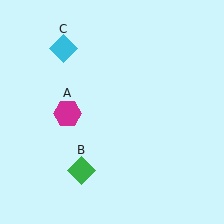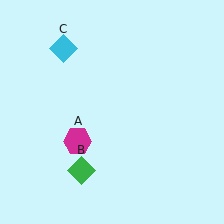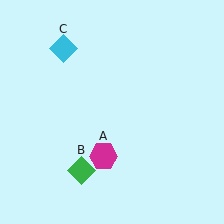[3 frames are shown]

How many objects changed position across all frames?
1 object changed position: magenta hexagon (object A).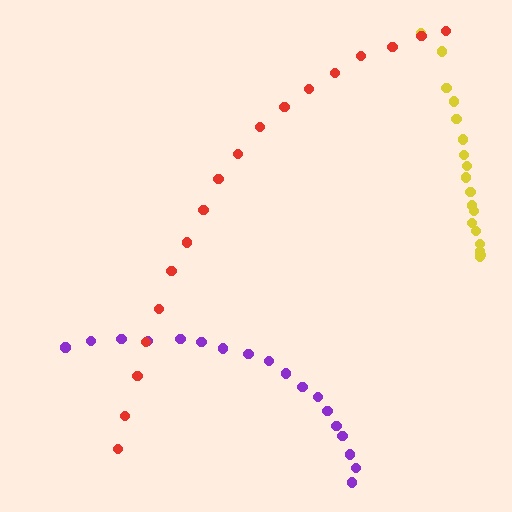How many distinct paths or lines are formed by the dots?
There are 3 distinct paths.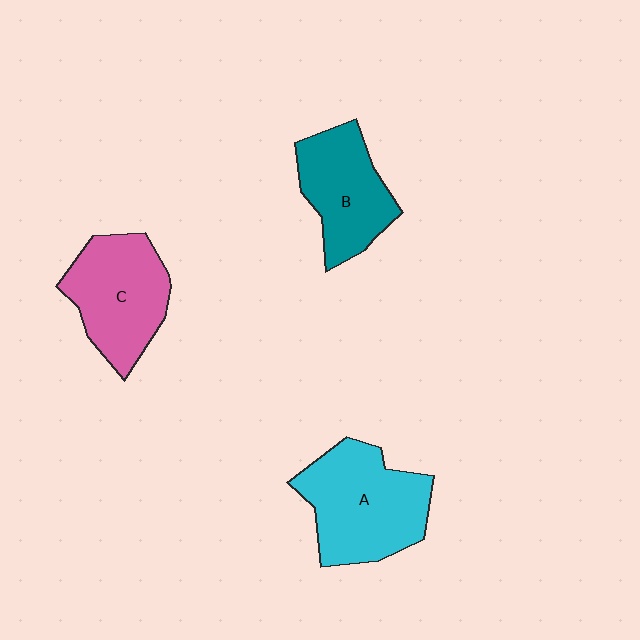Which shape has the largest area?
Shape A (cyan).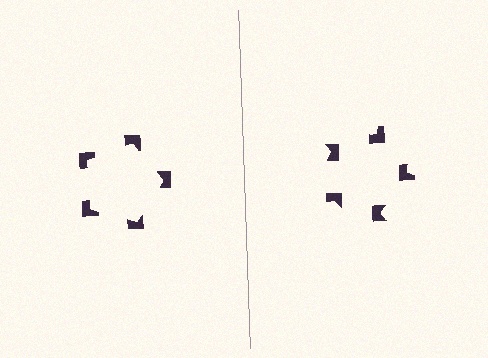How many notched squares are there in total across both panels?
10 — 5 on each side.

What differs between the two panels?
The notched squares are positioned identically on both sides; only the wedge orientations differ. On the left they align to a pentagon; on the right they are misaligned.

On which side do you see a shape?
An illusory pentagon appears on the left side. On the right side the wedge cuts are rotated, so no coherent shape forms.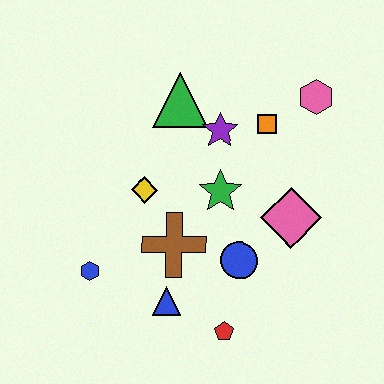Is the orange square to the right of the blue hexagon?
Yes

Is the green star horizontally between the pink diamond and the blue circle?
No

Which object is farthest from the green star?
The blue hexagon is farthest from the green star.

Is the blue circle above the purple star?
No